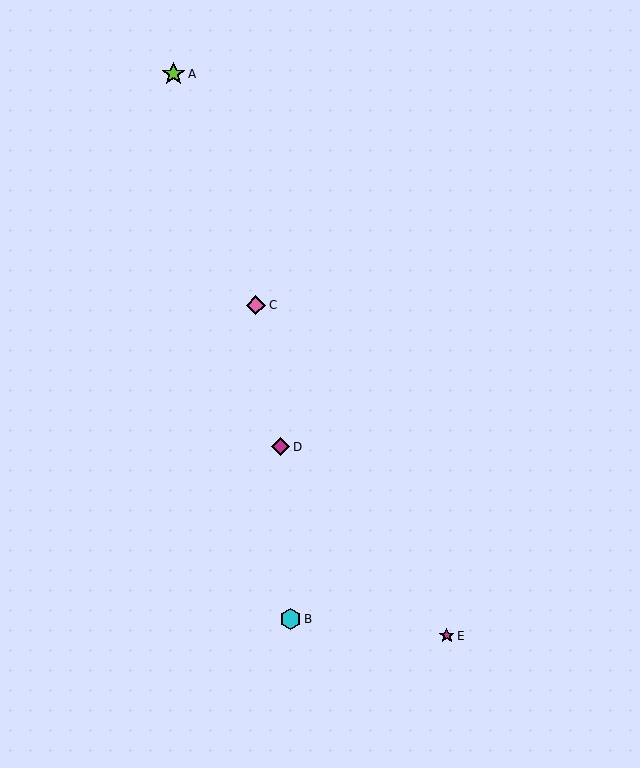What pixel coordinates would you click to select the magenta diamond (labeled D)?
Click at (281, 447) to select the magenta diamond D.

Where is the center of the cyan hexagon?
The center of the cyan hexagon is at (290, 619).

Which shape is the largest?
The lime star (labeled A) is the largest.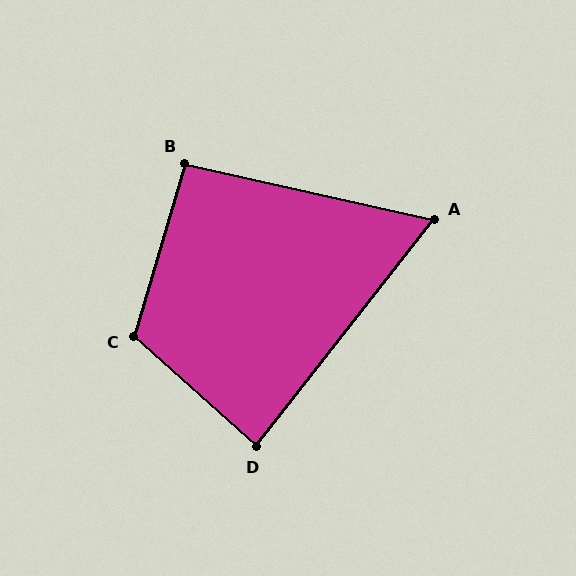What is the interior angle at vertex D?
Approximately 86 degrees (approximately right).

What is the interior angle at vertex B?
Approximately 94 degrees (approximately right).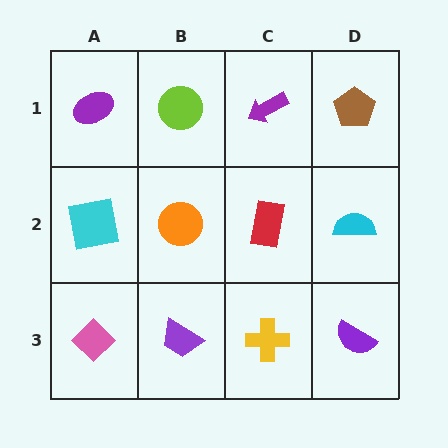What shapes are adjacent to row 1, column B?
An orange circle (row 2, column B), a purple ellipse (row 1, column A), a purple arrow (row 1, column C).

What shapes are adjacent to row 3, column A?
A cyan square (row 2, column A), a purple trapezoid (row 3, column B).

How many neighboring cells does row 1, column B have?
3.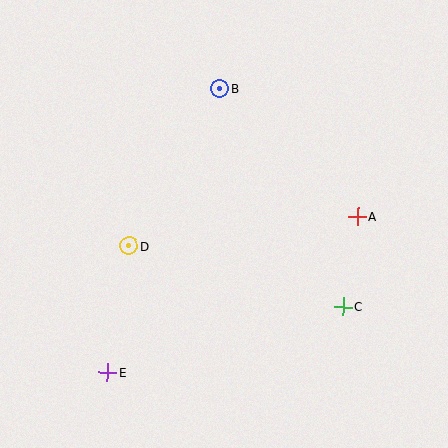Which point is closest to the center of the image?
Point D at (129, 246) is closest to the center.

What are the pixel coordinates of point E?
Point E is at (107, 372).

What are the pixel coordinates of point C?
Point C is at (343, 306).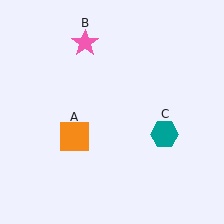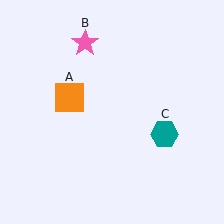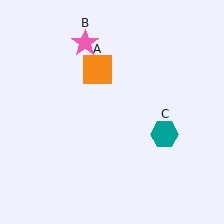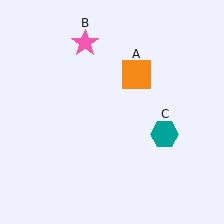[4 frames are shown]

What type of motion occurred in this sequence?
The orange square (object A) rotated clockwise around the center of the scene.